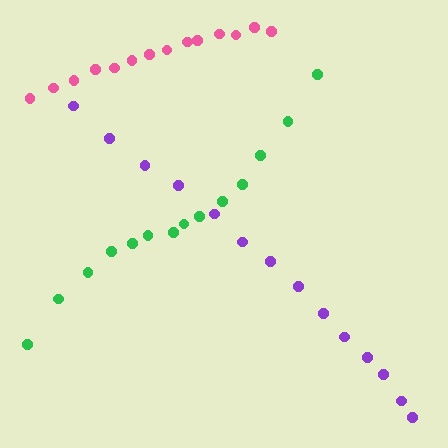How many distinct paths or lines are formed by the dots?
There are 3 distinct paths.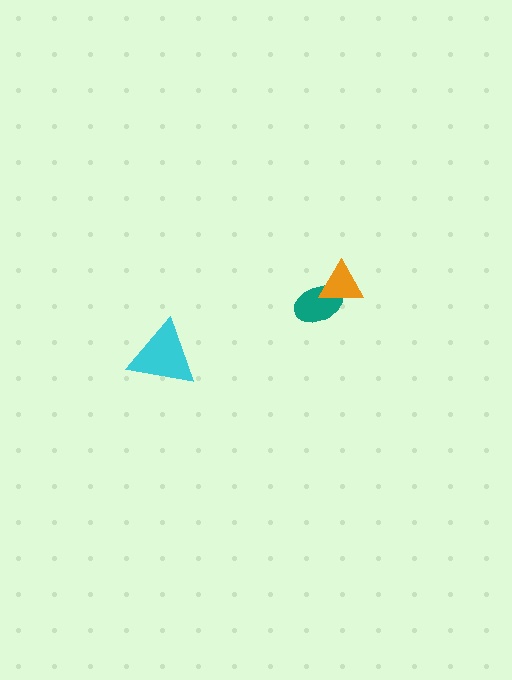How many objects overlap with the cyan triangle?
0 objects overlap with the cyan triangle.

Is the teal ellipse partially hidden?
Yes, it is partially covered by another shape.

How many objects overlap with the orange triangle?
1 object overlaps with the orange triangle.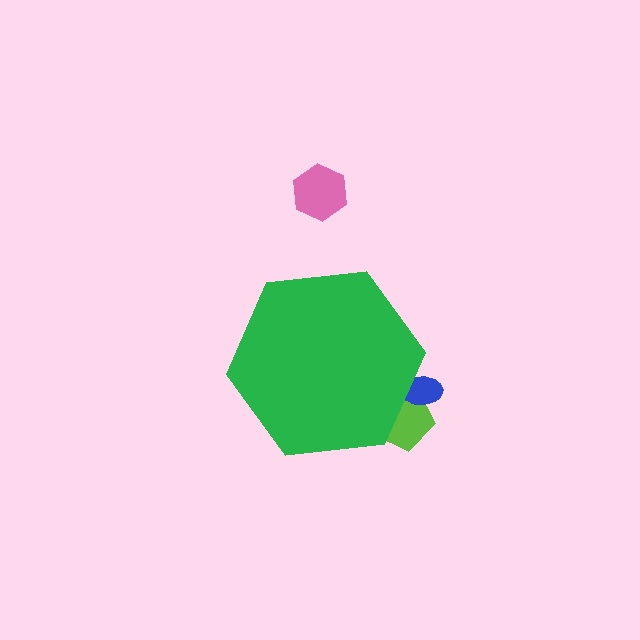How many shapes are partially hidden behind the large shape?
2 shapes are partially hidden.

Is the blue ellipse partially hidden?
Yes, the blue ellipse is partially hidden behind the green hexagon.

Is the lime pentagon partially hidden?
Yes, the lime pentagon is partially hidden behind the green hexagon.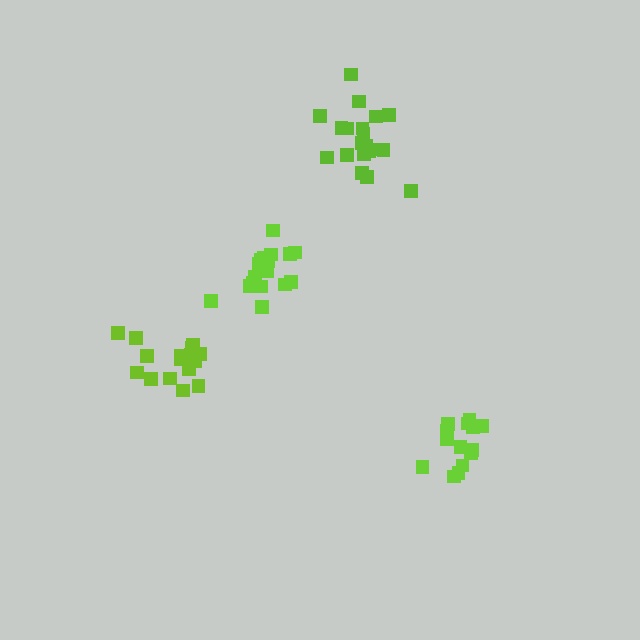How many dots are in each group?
Group 1: 17 dots, Group 2: 16 dots, Group 3: 14 dots, Group 4: 20 dots (67 total).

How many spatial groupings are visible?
There are 4 spatial groupings.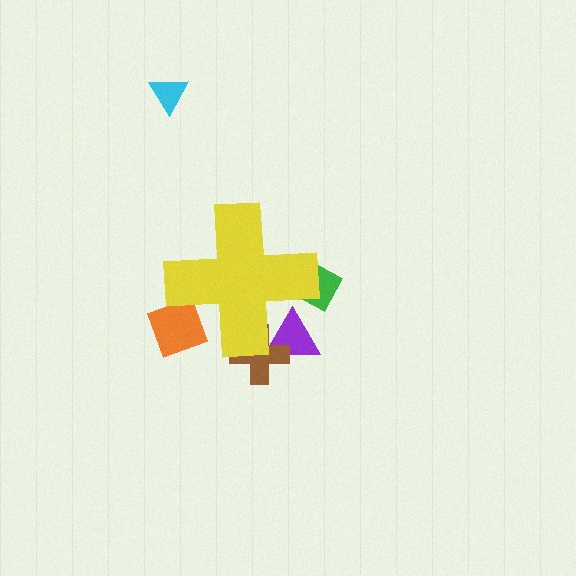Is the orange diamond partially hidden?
Yes, the orange diamond is partially hidden behind the yellow cross.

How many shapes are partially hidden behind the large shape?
4 shapes are partially hidden.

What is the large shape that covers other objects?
A yellow cross.